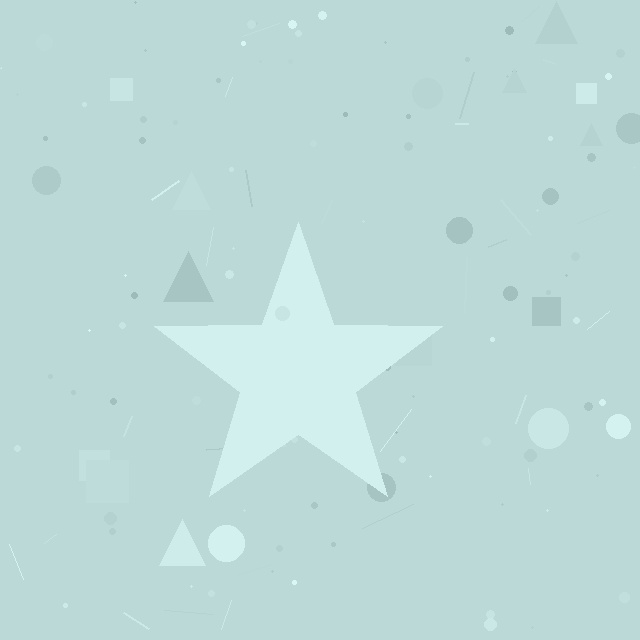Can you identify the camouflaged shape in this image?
The camouflaged shape is a star.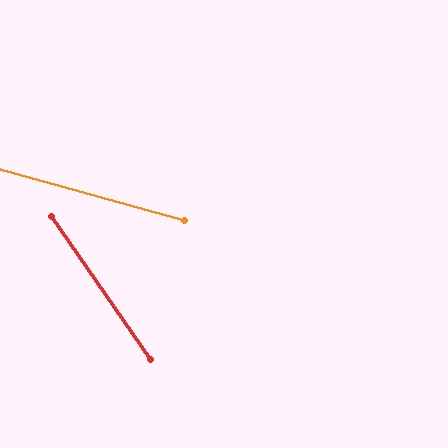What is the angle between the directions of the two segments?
Approximately 40 degrees.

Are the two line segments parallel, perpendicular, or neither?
Neither parallel nor perpendicular — they differ by about 40°.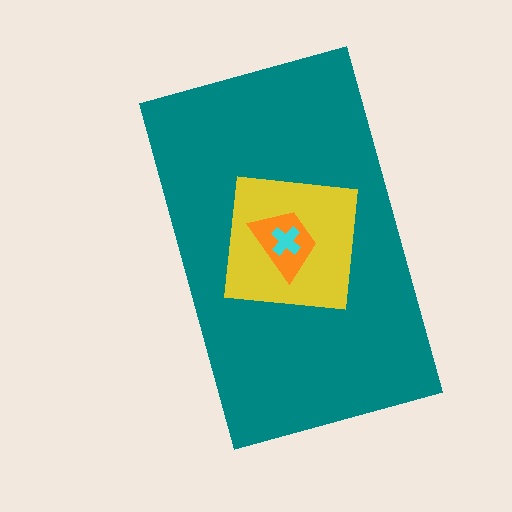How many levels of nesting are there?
4.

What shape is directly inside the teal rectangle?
The yellow square.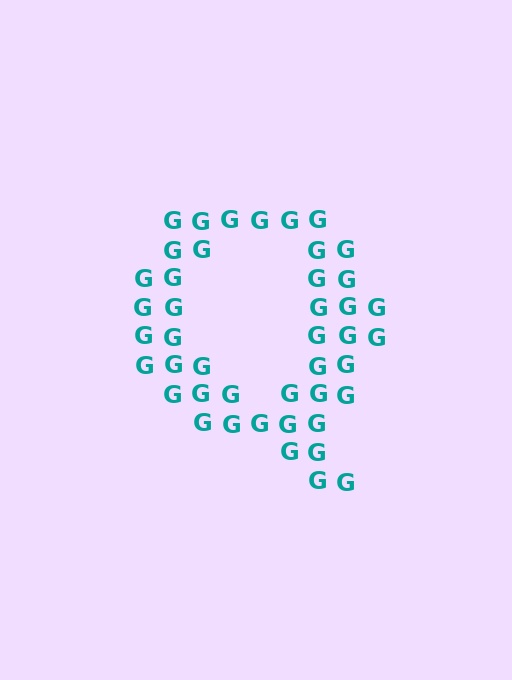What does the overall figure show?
The overall figure shows the letter Q.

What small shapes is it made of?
It is made of small letter G's.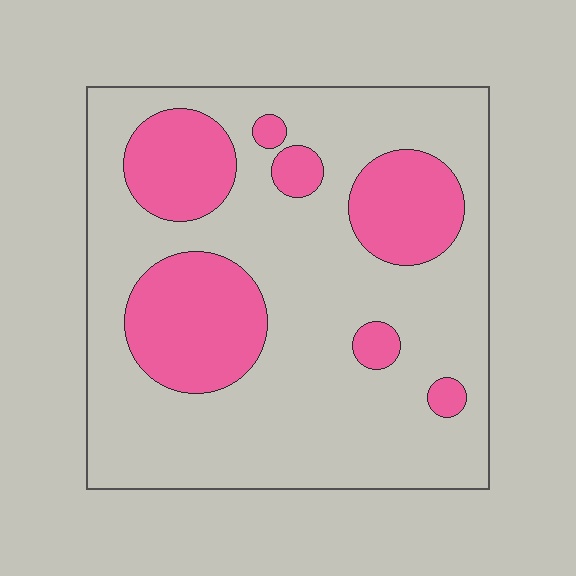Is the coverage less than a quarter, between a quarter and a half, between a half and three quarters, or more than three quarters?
Between a quarter and a half.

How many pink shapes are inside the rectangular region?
7.